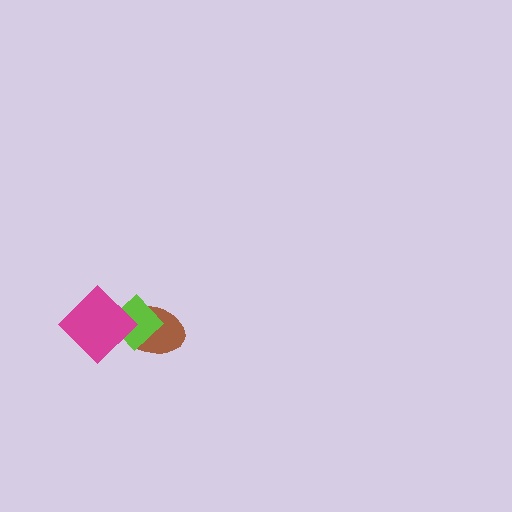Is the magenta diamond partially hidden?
No, no other shape covers it.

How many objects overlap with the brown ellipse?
2 objects overlap with the brown ellipse.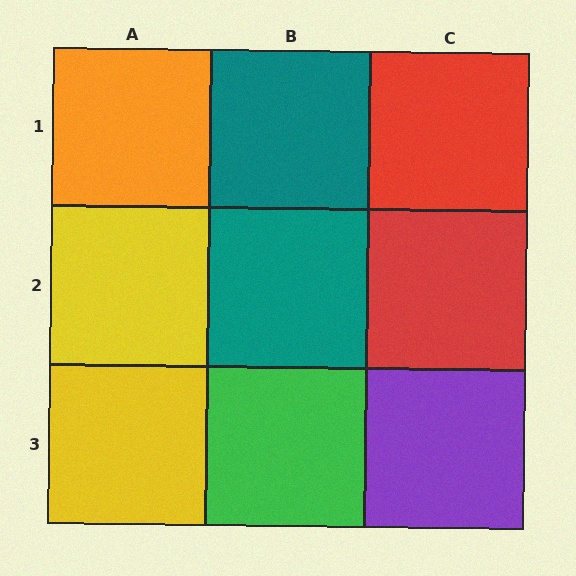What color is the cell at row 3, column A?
Yellow.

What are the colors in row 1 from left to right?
Orange, teal, red.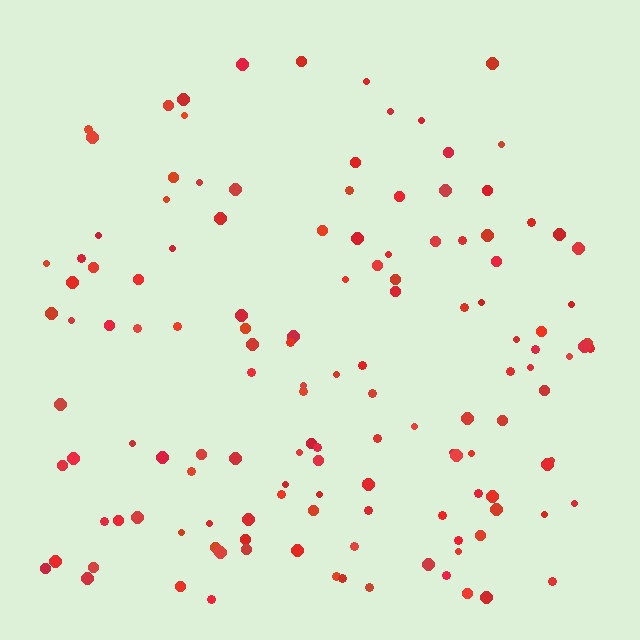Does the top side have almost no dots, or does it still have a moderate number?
Still a moderate number, just noticeably fewer than the bottom.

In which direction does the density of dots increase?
From top to bottom, with the bottom side densest.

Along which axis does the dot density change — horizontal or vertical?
Vertical.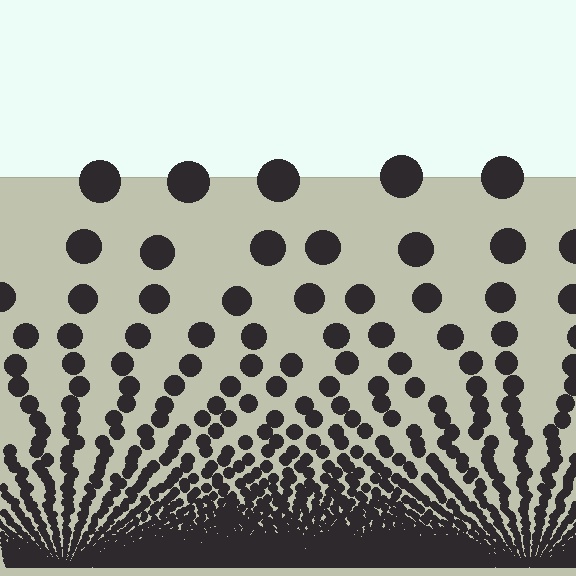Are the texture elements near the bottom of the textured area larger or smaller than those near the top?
Smaller. The gradient is inverted — elements near the bottom are smaller and denser.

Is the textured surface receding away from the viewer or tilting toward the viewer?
The surface appears to tilt toward the viewer. Texture elements get larger and sparser toward the top.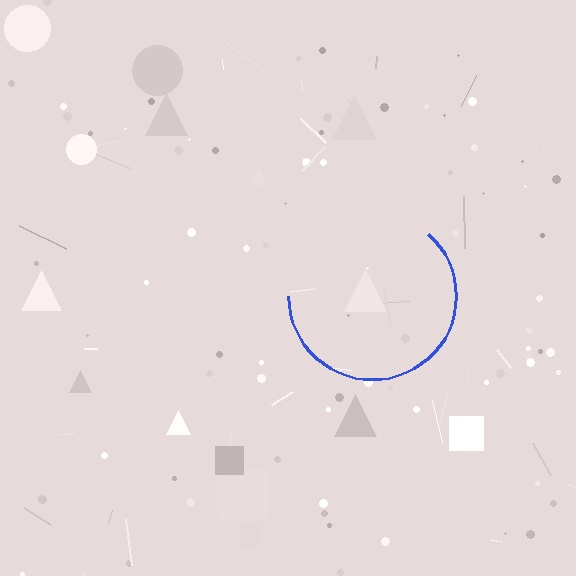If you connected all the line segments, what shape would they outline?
They would outline a circle.